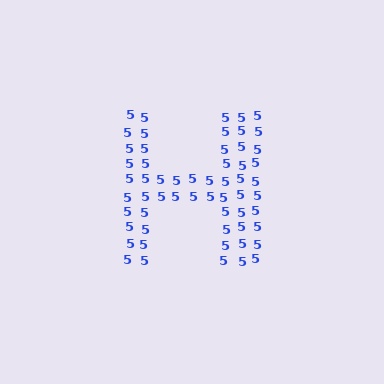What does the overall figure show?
The overall figure shows the letter H.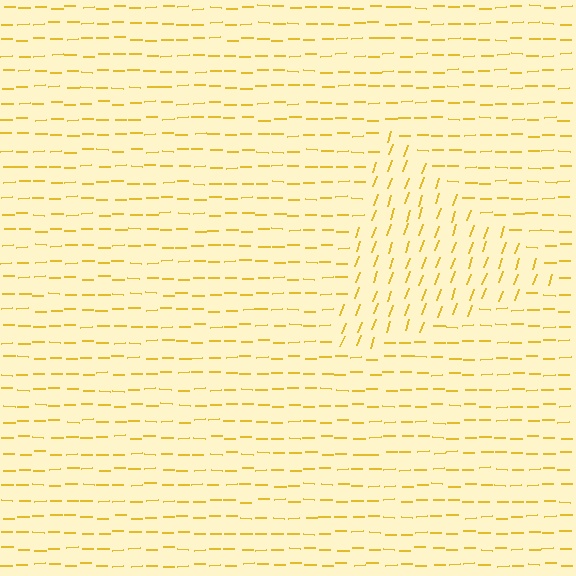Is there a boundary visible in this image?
Yes, there is a texture boundary formed by a change in line orientation.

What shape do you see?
I see a triangle.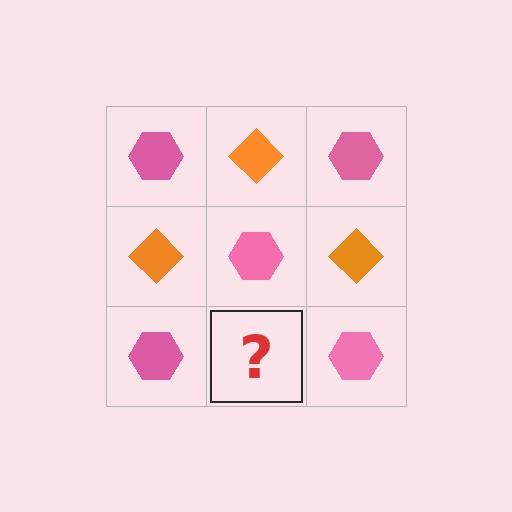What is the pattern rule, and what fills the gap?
The rule is that it alternates pink hexagon and orange diamond in a checkerboard pattern. The gap should be filled with an orange diamond.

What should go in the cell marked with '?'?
The missing cell should contain an orange diamond.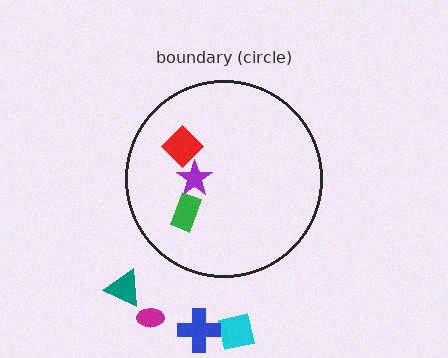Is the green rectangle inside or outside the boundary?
Inside.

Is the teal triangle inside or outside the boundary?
Outside.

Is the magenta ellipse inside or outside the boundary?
Outside.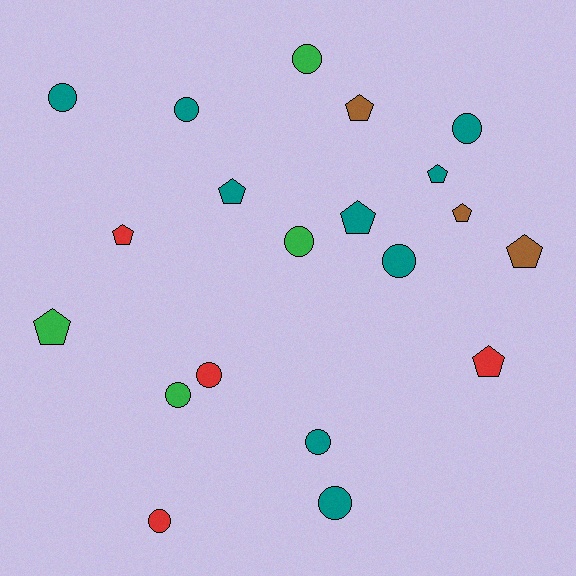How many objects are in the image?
There are 20 objects.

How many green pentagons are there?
There is 1 green pentagon.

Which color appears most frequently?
Teal, with 9 objects.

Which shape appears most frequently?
Circle, with 11 objects.